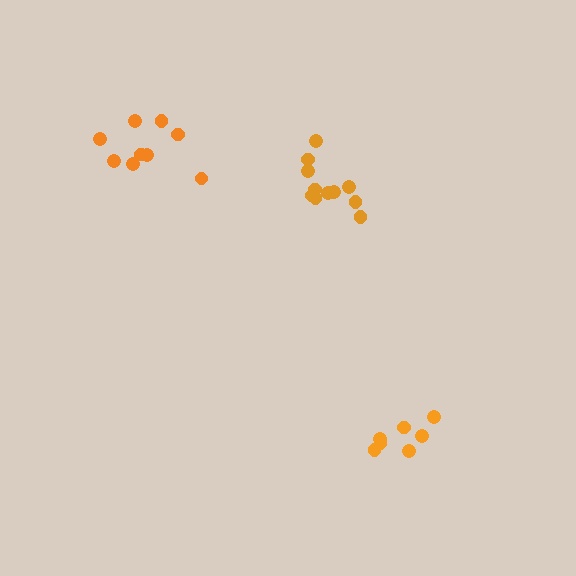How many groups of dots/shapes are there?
There are 3 groups.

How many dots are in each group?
Group 1: 7 dots, Group 2: 11 dots, Group 3: 9 dots (27 total).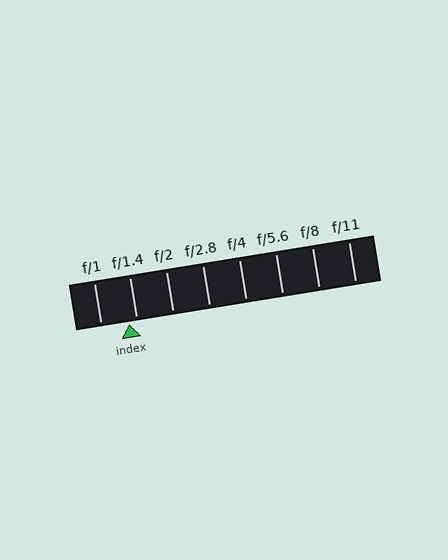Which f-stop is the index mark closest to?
The index mark is closest to f/1.4.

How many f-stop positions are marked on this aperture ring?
There are 8 f-stop positions marked.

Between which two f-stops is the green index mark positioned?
The index mark is between f/1 and f/1.4.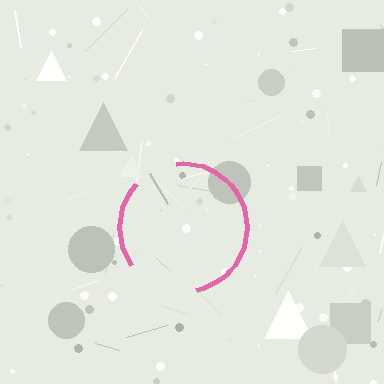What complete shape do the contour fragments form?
The contour fragments form a circle.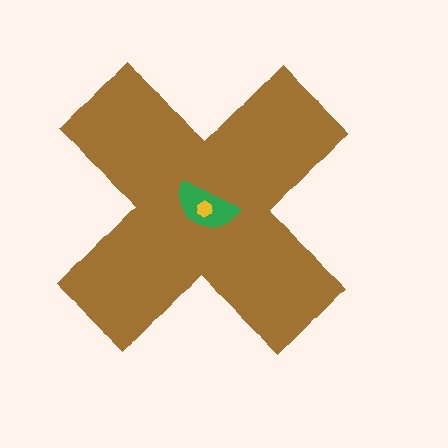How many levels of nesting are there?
3.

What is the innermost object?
The yellow hexagon.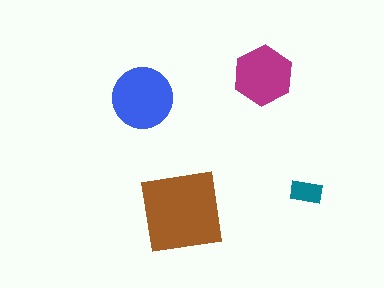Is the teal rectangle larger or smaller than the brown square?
Smaller.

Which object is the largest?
The brown square.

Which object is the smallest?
The teal rectangle.